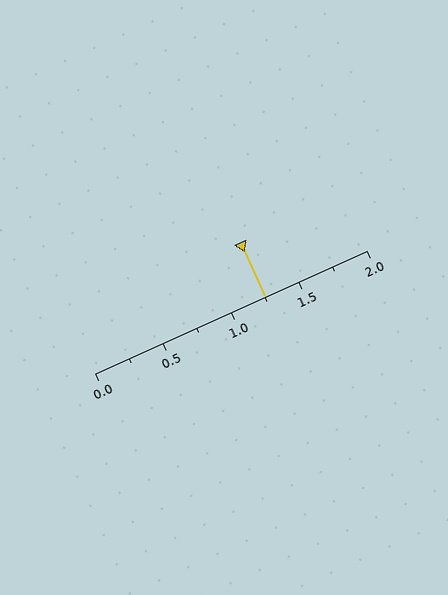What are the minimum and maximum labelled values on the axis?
The axis runs from 0.0 to 2.0.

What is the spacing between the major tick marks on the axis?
The major ticks are spaced 0.5 apart.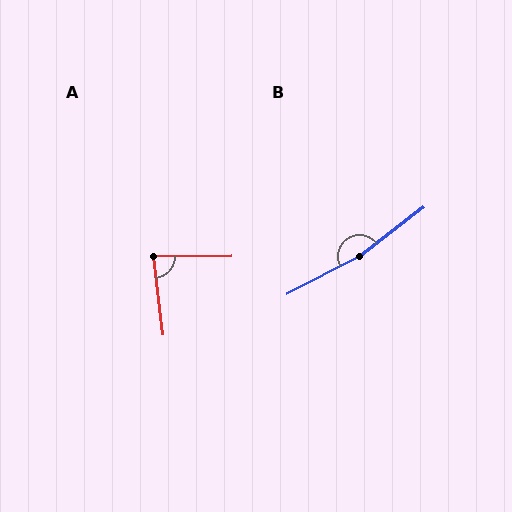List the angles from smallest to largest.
A (84°), B (170°).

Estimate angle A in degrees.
Approximately 84 degrees.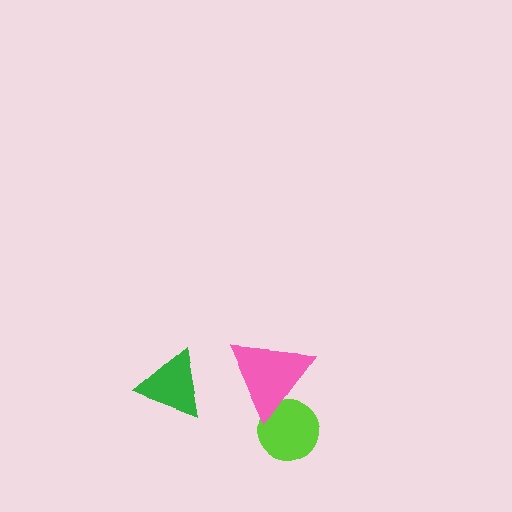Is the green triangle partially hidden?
No, no other shape covers it.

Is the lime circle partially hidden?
Yes, it is partially covered by another shape.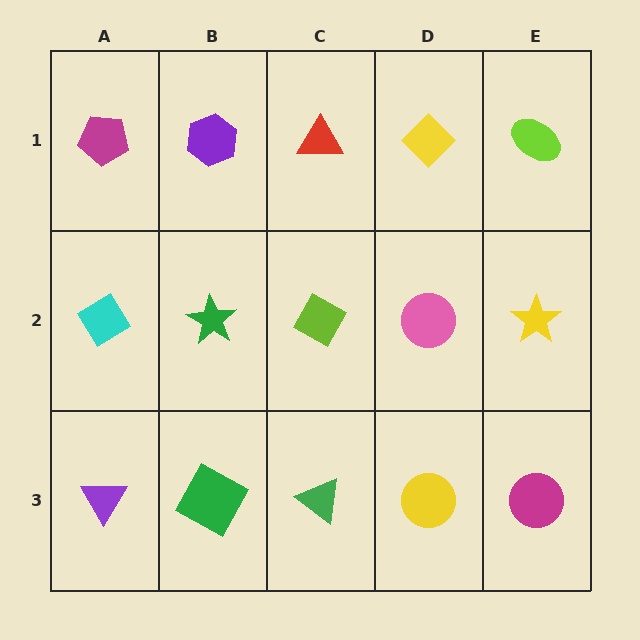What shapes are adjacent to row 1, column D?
A pink circle (row 2, column D), a red triangle (row 1, column C), a lime ellipse (row 1, column E).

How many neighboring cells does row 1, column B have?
3.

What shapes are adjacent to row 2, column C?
A red triangle (row 1, column C), a green triangle (row 3, column C), a green star (row 2, column B), a pink circle (row 2, column D).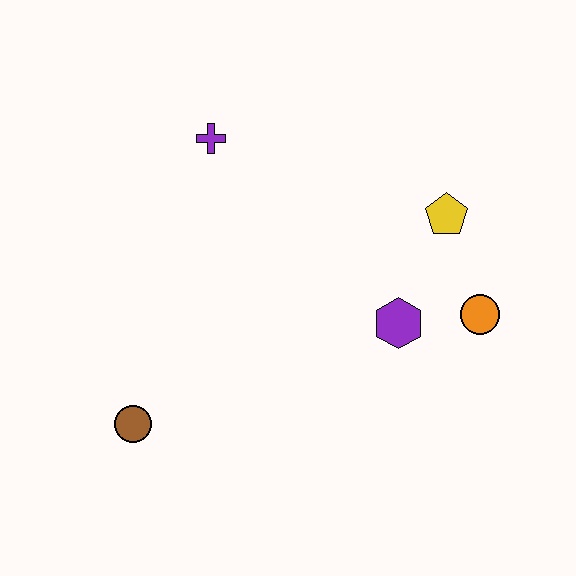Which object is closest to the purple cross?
The yellow pentagon is closest to the purple cross.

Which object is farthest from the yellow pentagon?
The brown circle is farthest from the yellow pentagon.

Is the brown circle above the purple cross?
No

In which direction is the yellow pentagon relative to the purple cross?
The yellow pentagon is to the right of the purple cross.